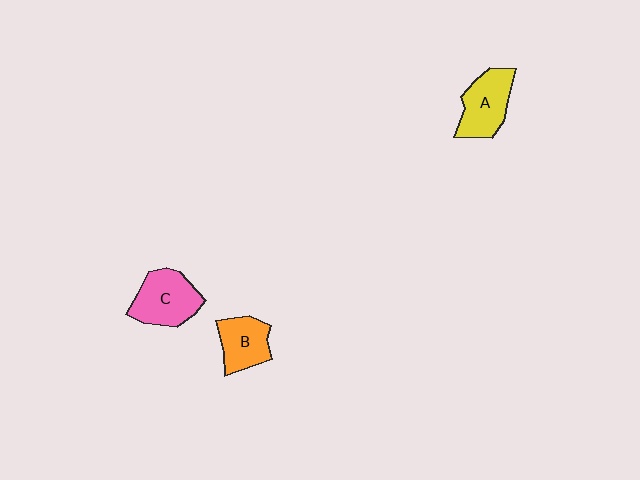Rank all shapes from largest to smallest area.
From largest to smallest: C (pink), A (yellow), B (orange).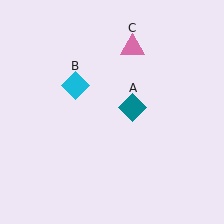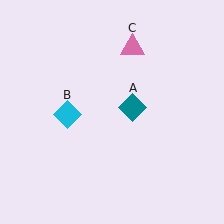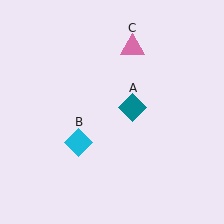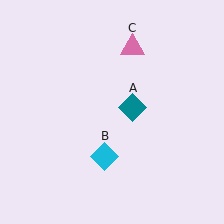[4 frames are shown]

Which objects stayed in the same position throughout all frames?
Teal diamond (object A) and pink triangle (object C) remained stationary.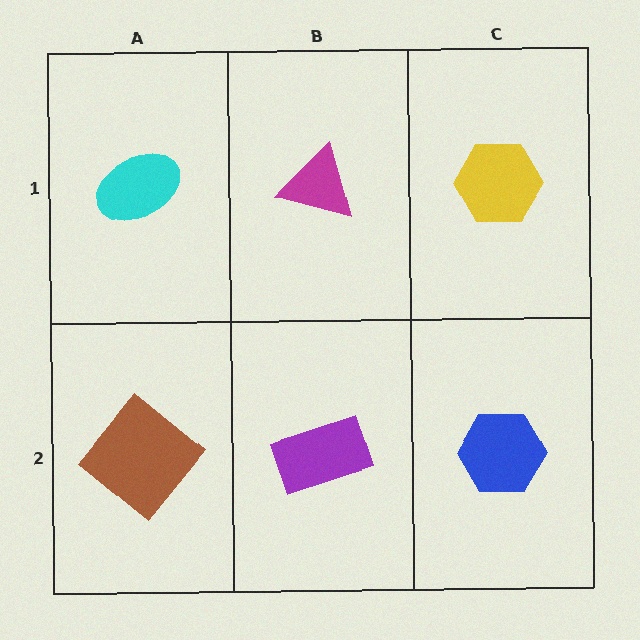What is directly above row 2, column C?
A yellow hexagon.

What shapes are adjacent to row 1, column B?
A purple rectangle (row 2, column B), a cyan ellipse (row 1, column A), a yellow hexagon (row 1, column C).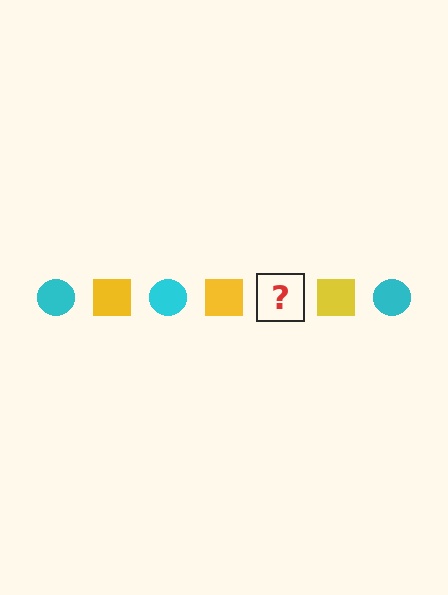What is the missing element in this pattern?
The missing element is a cyan circle.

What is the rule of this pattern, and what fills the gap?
The rule is that the pattern alternates between cyan circle and yellow square. The gap should be filled with a cyan circle.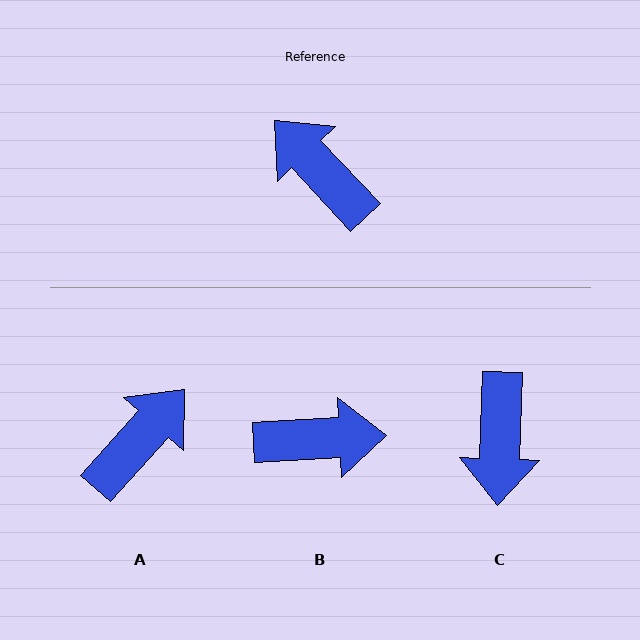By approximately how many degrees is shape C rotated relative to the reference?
Approximately 135 degrees counter-clockwise.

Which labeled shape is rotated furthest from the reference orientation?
C, about 135 degrees away.